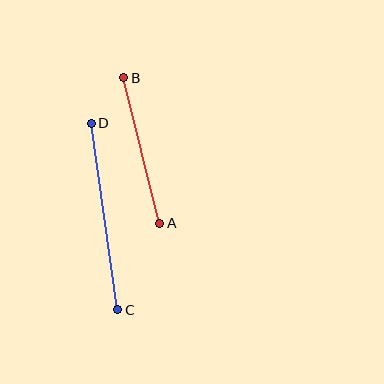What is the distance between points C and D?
The distance is approximately 189 pixels.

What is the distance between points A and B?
The distance is approximately 150 pixels.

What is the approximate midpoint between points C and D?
The midpoint is at approximately (104, 217) pixels.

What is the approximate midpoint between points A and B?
The midpoint is at approximately (142, 150) pixels.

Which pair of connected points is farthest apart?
Points C and D are farthest apart.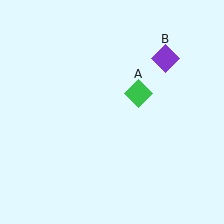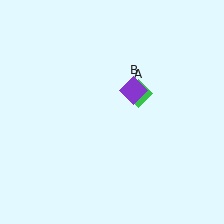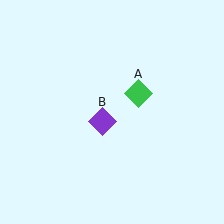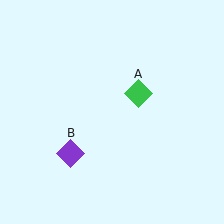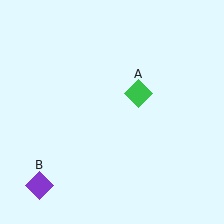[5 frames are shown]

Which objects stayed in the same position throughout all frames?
Green diamond (object A) remained stationary.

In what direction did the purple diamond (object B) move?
The purple diamond (object B) moved down and to the left.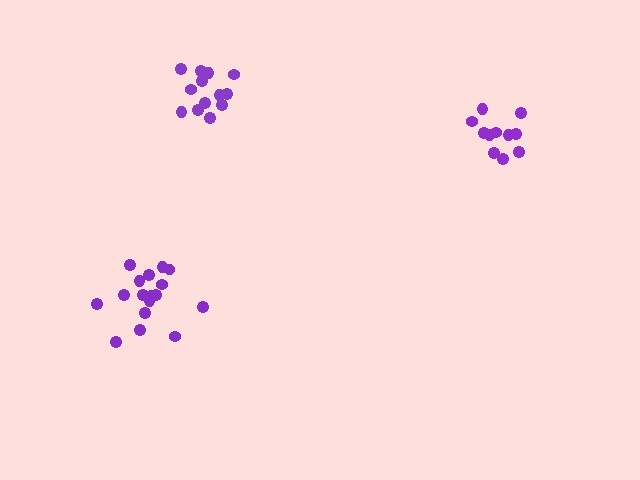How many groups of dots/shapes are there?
There are 3 groups.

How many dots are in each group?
Group 1: 13 dots, Group 2: 11 dots, Group 3: 17 dots (41 total).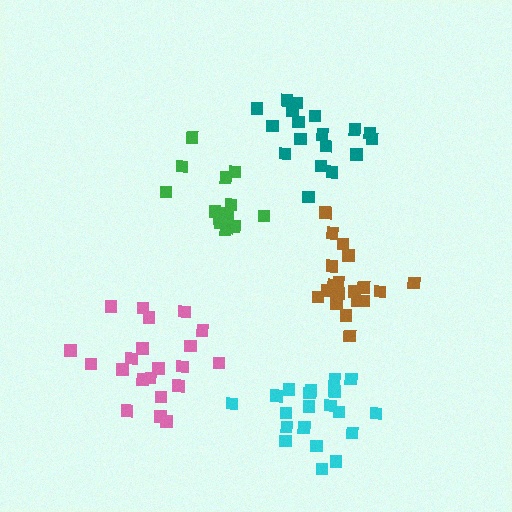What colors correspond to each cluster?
The clusters are colored: pink, green, cyan, brown, teal.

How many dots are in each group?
Group 1: 21 dots, Group 2: 15 dots, Group 3: 20 dots, Group 4: 19 dots, Group 5: 18 dots (93 total).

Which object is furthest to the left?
The pink cluster is leftmost.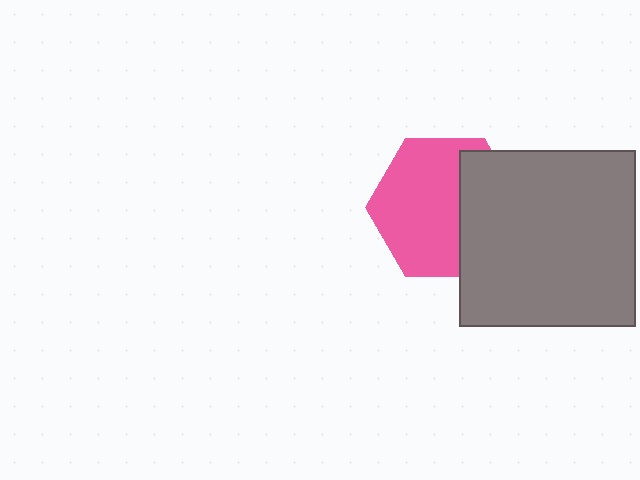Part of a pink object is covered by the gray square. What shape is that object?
It is a hexagon.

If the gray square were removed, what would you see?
You would see the complete pink hexagon.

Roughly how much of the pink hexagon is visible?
About half of it is visible (roughly 64%).